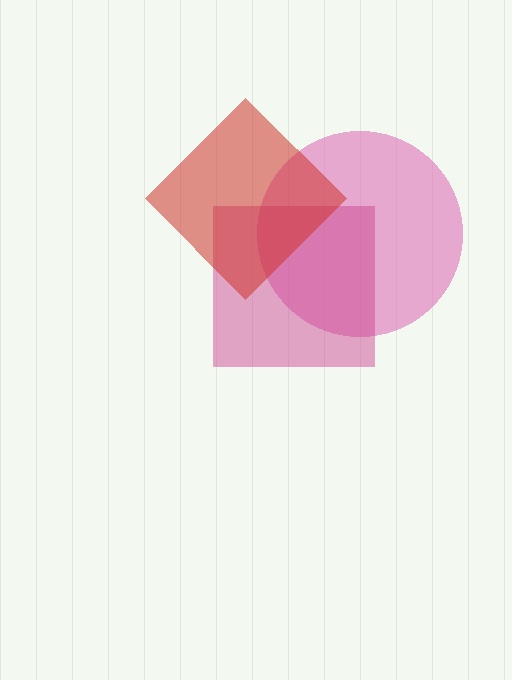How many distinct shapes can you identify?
There are 3 distinct shapes: a pink circle, a magenta square, a red diamond.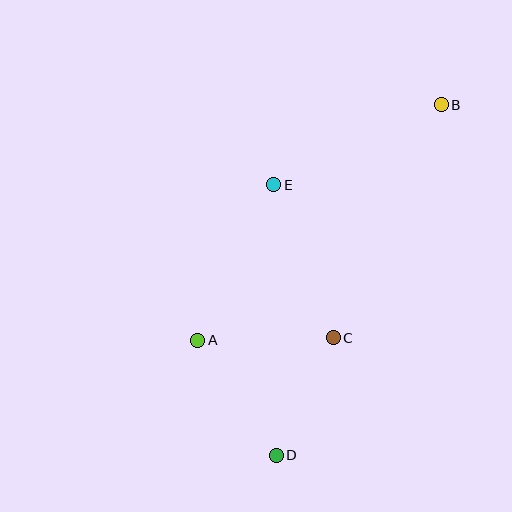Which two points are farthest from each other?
Points B and D are farthest from each other.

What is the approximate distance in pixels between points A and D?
The distance between A and D is approximately 139 pixels.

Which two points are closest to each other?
Points C and D are closest to each other.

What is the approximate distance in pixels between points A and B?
The distance between A and B is approximately 339 pixels.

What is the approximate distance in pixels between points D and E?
The distance between D and E is approximately 270 pixels.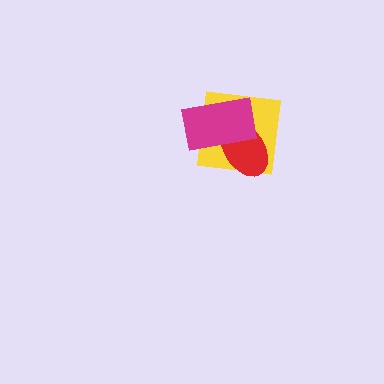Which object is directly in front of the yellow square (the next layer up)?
The red ellipse is directly in front of the yellow square.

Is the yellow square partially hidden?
Yes, it is partially covered by another shape.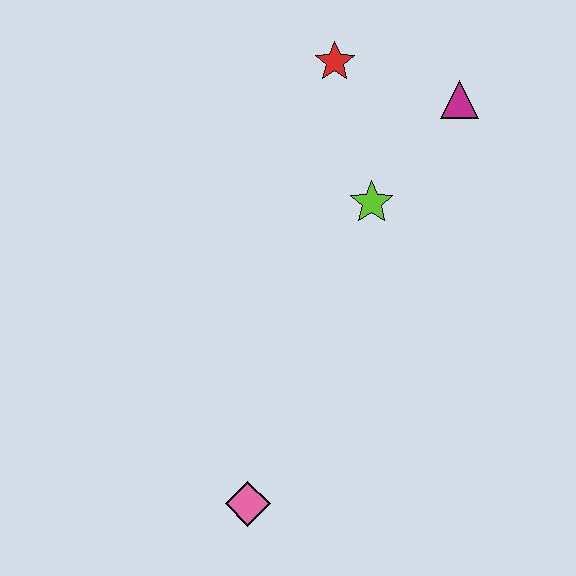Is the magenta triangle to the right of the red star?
Yes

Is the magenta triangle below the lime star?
No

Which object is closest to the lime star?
The magenta triangle is closest to the lime star.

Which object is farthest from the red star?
The pink diamond is farthest from the red star.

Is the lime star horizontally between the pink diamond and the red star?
No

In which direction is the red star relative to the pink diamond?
The red star is above the pink diamond.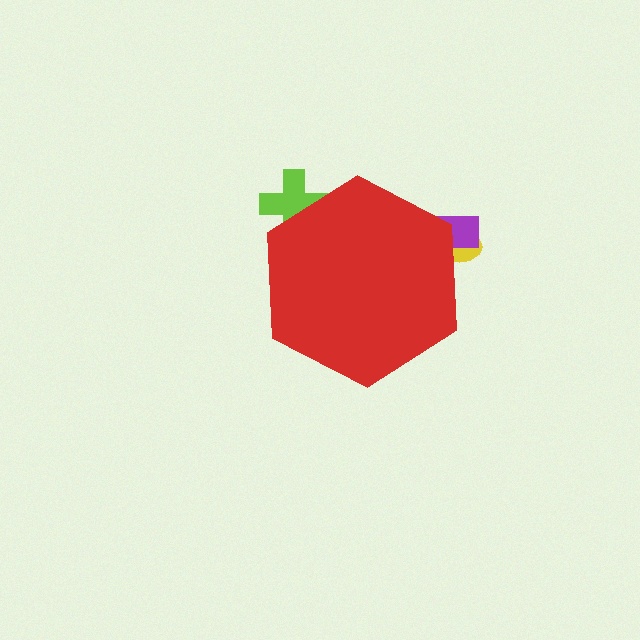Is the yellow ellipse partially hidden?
Yes, the yellow ellipse is partially hidden behind the red hexagon.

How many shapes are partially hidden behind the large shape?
3 shapes are partially hidden.